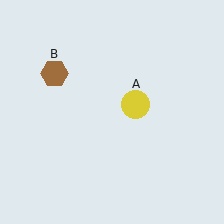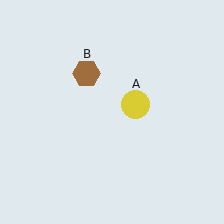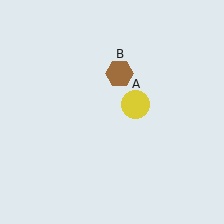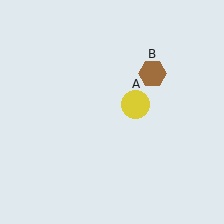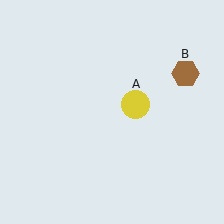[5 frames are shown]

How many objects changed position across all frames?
1 object changed position: brown hexagon (object B).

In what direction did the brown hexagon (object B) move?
The brown hexagon (object B) moved right.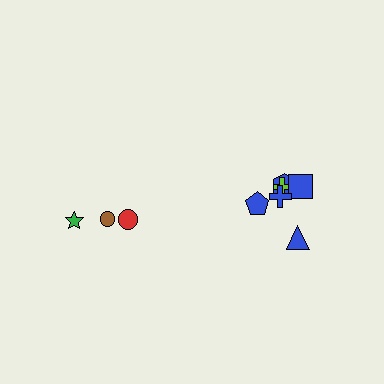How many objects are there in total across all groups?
There are 9 objects.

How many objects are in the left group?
There are 3 objects.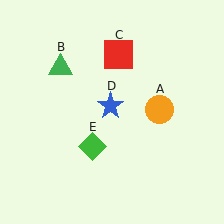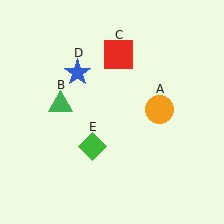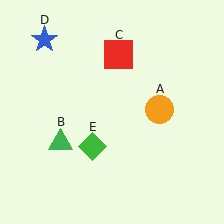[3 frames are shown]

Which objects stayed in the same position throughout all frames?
Orange circle (object A) and red square (object C) and green diamond (object E) remained stationary.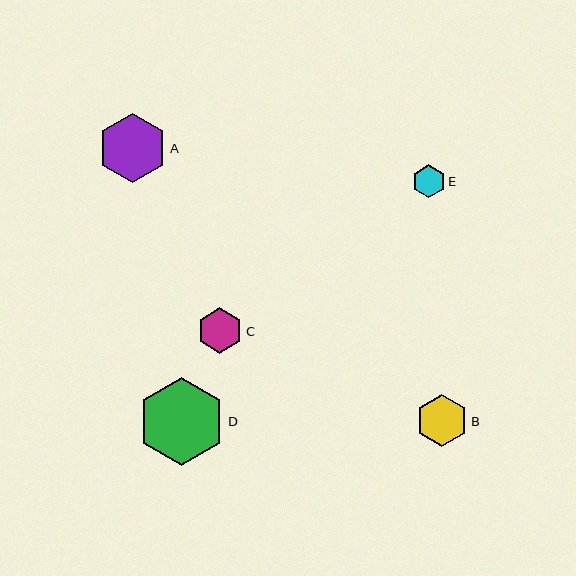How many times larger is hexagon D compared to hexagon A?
Hexagon D is approximately 1.3 times the size of hexagon A.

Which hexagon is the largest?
Hexagon D is the largest with a size of approximately 88 pixels.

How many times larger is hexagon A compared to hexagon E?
Hexagon A is approximately 2.1 times the size of hexagon E.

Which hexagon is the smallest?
Hexagon E is the smallest with a size of approximately 33 pixels.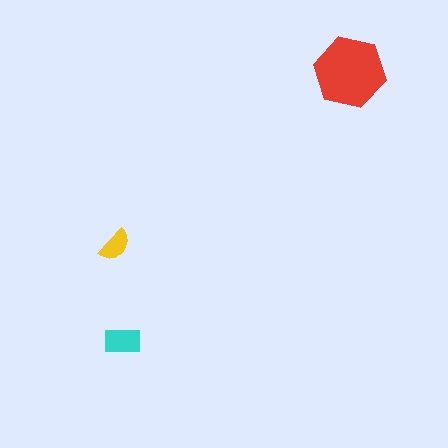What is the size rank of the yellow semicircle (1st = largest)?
3rd.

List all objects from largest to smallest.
The red hexagon, the cyan rectangle, the yellow semicircle.